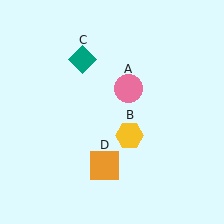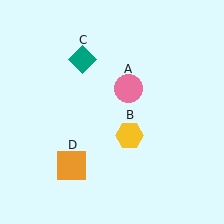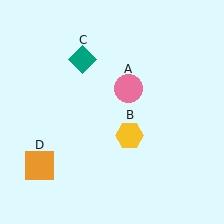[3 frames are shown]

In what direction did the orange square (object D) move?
The orange square (object D) moved left.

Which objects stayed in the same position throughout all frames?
Pink circle (object A) and yellow hexagon (object B) and teal diamond (object C) remained stationary.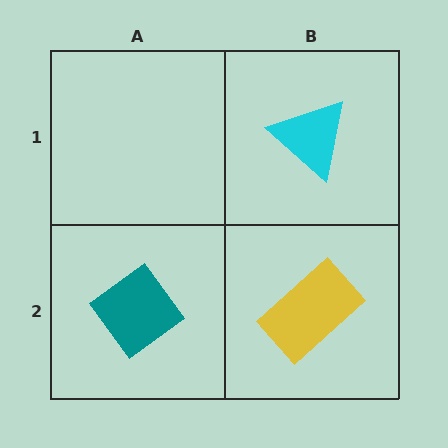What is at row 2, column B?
A yellow rectangle.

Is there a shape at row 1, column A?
No, that cell is empty.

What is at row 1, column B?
A cyan triangle.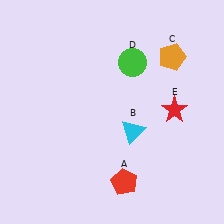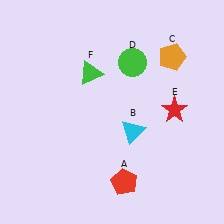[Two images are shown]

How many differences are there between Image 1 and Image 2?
There is 1 difference between the two images.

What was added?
A green triangle (F) was added in Image 2.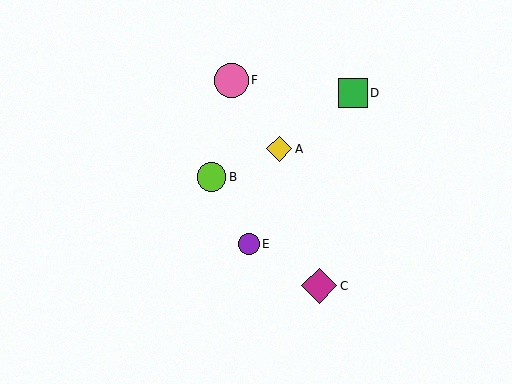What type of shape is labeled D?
Shape D is a green square.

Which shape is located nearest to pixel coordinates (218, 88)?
The pink circle (labeled F) at (231, 80) is nearest to that location.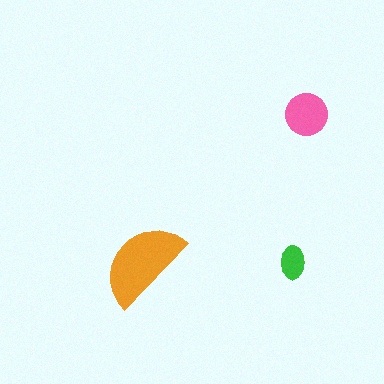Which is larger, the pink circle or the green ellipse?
The pink circle.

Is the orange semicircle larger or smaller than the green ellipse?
Larger.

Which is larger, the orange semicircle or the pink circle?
The orange semicircle.